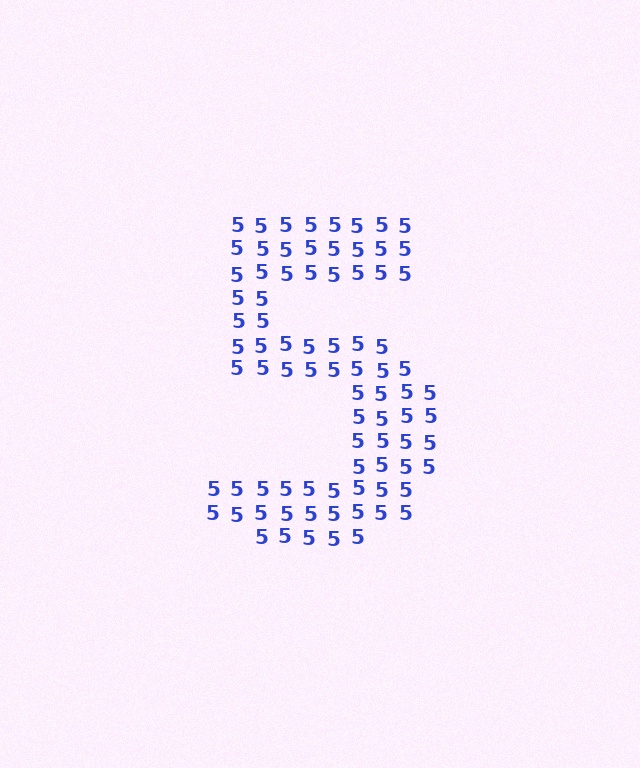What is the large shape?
The large shape is the digit 5.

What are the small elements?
The small elements are digit 5's.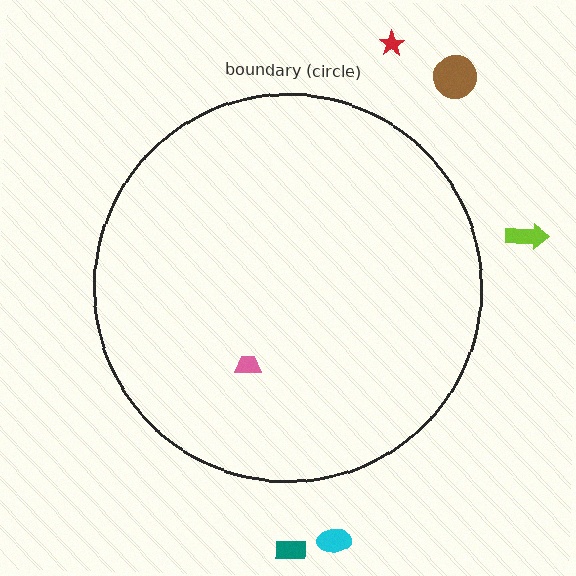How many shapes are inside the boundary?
1 inside, 5 outside.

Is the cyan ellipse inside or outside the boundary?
Outside.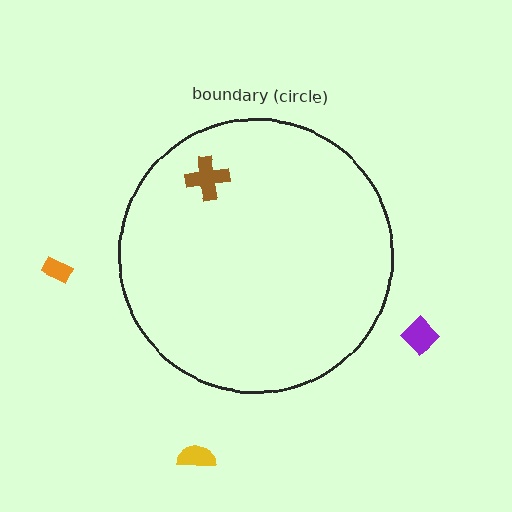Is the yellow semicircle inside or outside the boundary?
Outside.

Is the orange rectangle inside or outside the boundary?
Outside.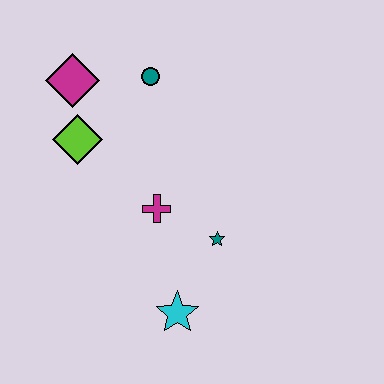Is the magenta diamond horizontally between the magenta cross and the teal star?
No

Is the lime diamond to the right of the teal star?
No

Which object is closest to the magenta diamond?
The lime diamond is closest to the magenta diamond.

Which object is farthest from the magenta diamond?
The cyan star is farthest from the magenta diamond.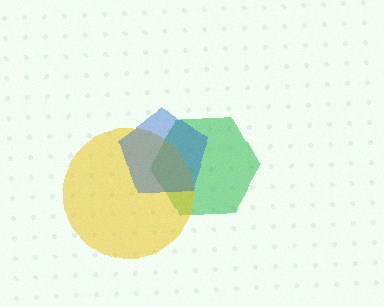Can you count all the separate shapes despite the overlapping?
Yes, there are 3 separate shapes.